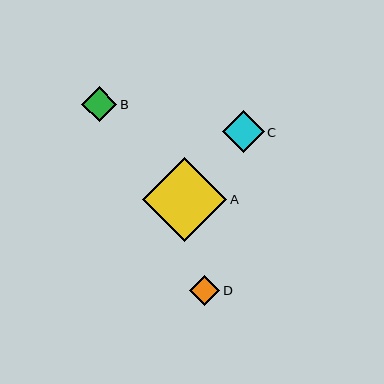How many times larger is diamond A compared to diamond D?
Diamond A is approximately 2.8 times the size of diamond D.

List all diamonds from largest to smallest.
From largest to smallest: A, C, B, D.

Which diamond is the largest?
Diamond A is the largest with a size of approximately 84 pixels.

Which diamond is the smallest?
Diamond D is the smallest with a size of approximately 30 pixels.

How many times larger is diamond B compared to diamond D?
Diamond B is approximately 1.2 times the size of diamond D.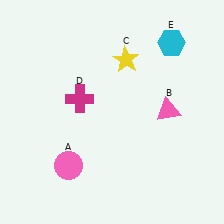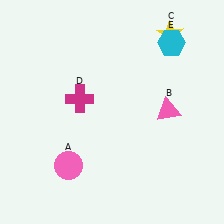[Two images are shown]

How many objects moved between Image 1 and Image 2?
1 object moved between the two images.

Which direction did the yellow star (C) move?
The yellow star (C) moved right.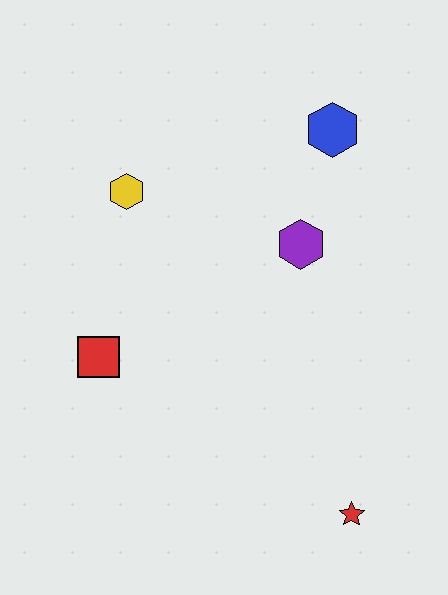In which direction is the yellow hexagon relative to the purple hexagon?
The yellow hexagon is to the left of the purple hexagon.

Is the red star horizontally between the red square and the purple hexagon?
No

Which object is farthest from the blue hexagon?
The red star is farthest from the blue hexagon.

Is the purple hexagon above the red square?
Yes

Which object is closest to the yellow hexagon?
The red square is closest to the yellow hexagon.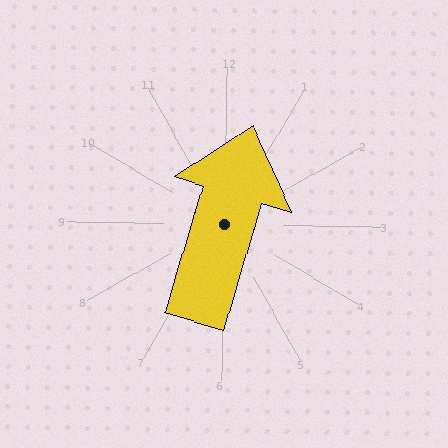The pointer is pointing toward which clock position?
Roughly 1 o'clock.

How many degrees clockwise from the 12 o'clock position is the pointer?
Approximately 16 degrees.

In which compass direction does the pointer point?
North.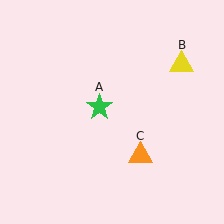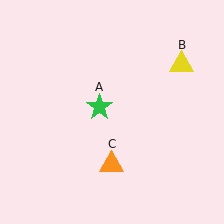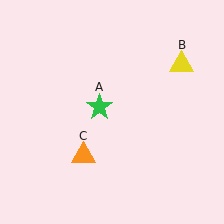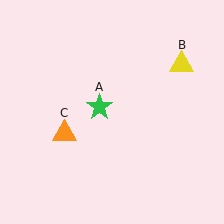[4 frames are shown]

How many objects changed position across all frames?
1 object changed position: orange triangle (object C).